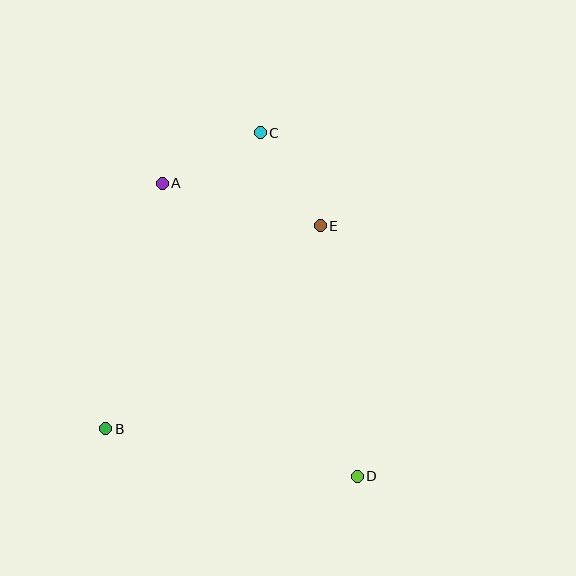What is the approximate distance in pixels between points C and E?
The distance between C and E is approximately 111 pixels.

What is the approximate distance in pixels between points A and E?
The distance between A and E is approximately 164 pixels.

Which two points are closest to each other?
Points A and C are closest to each other.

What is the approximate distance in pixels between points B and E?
The distance between B and E is approximately 296 pixels.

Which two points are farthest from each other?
Points C and D are farthest from each other.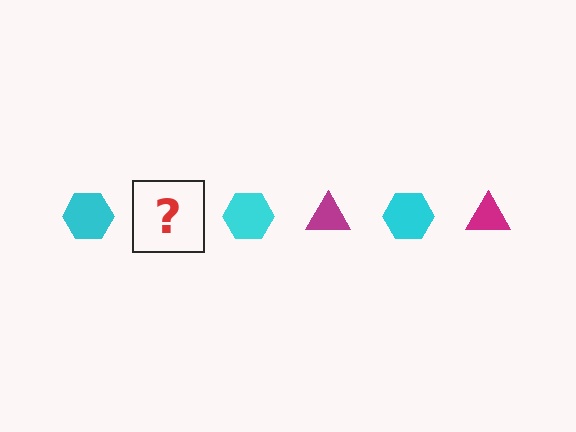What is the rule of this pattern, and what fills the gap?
The rule is that the pattern alternates between cyan hexagon and magenta triangle. The gap should be filled with a magenta triangle.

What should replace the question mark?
The question mark should be replaced with a magenta triangle.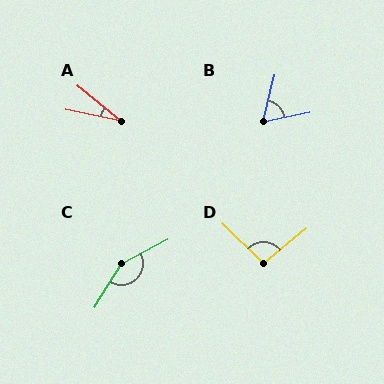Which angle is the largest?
C, at approximately 149 degrees.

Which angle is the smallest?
A, at approximately 27 degrees.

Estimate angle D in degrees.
Approximately 97 degrees.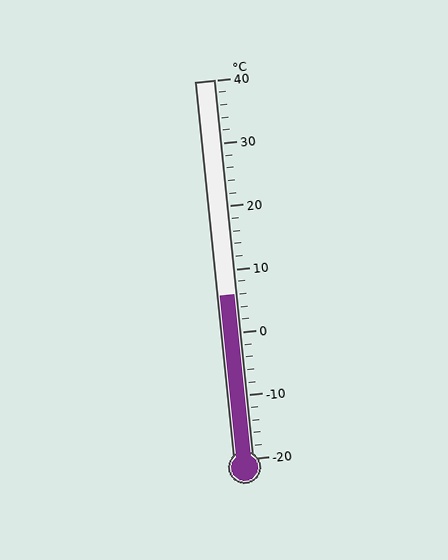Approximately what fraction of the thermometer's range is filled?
The thermometer is filled to approximately 45% of its range.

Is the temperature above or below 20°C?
The temperature is below 20°C.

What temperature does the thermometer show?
The thermometer shows approximately 6°C.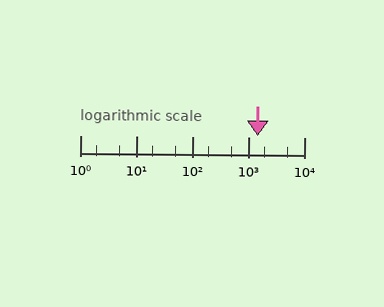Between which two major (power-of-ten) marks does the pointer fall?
The pointer is between 1000 and 10000.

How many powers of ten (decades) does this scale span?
The scale spans 4 decades, from 1 to 10000.